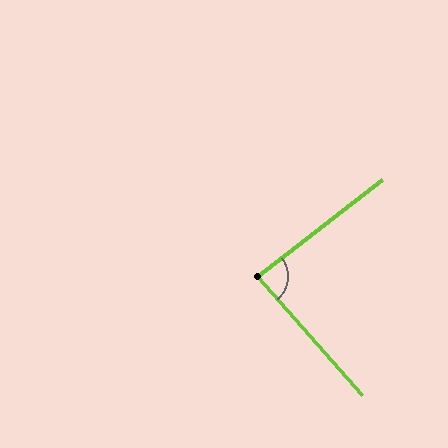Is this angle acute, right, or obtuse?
It is approximately a right angle.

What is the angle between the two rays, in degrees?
Approximately 87 degrees.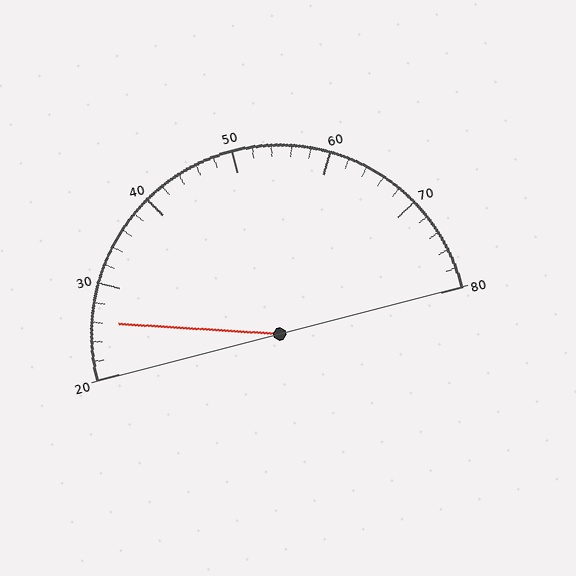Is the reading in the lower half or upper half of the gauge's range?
The reading is in the lower half of the range (20 to 80).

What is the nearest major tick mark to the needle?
The nearest major tick mark is 30.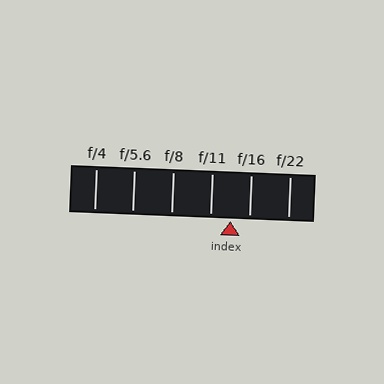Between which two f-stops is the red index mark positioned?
The index mark is between f/11 and f/16.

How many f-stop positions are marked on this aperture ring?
There are 6 f-stop positions marked.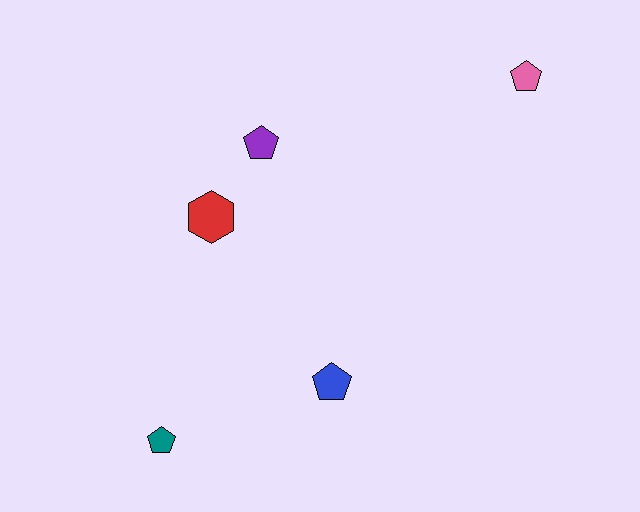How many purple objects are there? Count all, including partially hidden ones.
There is 1 purple object.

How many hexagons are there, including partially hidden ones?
There is 1 hexagon.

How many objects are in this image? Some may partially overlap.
There are 5 objects.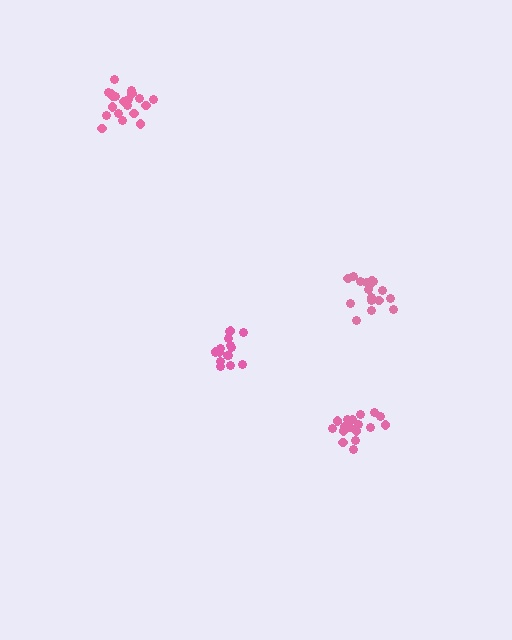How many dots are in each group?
Group 1: 17 dots, Group 2: 17 dots, Group 3: 20 dots, Group 4: 16 dots (70 total).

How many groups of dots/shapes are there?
There are 4 groups.